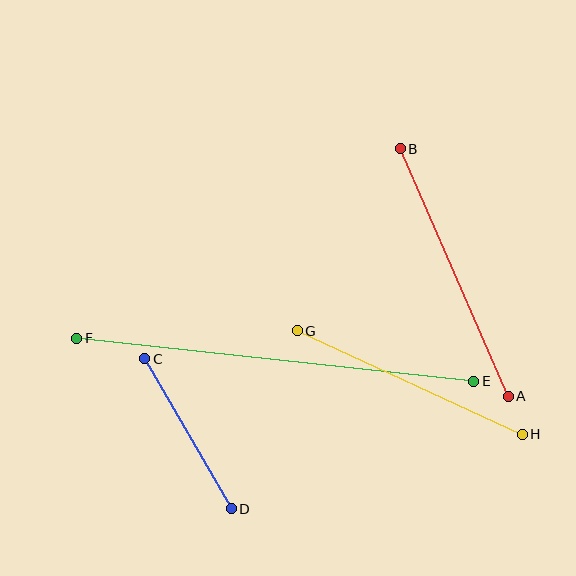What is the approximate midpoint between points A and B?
The midpoint is at approximately (454, 273) pixels.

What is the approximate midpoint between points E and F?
The midpoint is at approximately (275, 360) pixels.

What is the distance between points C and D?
The distance is approximately 173 pixels.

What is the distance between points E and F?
The distance is approximately 399 pixels.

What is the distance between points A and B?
The distance is approximately 270 pixels.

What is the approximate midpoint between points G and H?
The midpoint is at approximately (410, 383) pixels.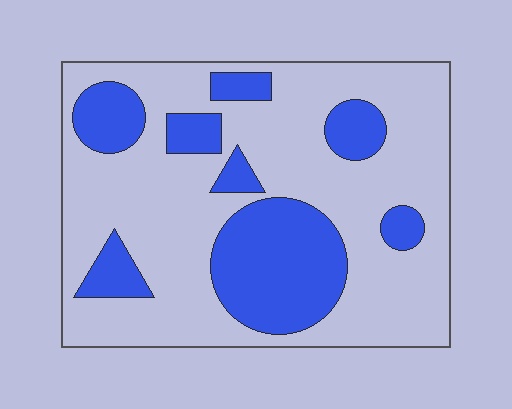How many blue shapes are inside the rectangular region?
8.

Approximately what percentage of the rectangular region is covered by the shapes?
Approximately 30%.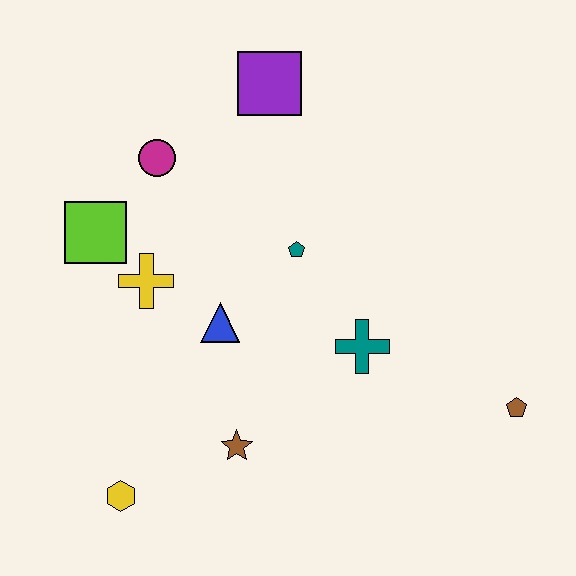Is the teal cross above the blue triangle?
No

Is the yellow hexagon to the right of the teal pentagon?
No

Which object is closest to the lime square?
The yellow cross is closest to the lime square.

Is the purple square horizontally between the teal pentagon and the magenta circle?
Yes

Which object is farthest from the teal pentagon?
The yellow hexagon is farthest from the teal pentagon.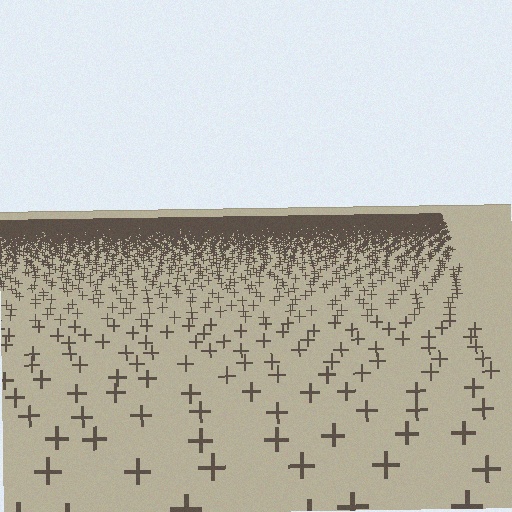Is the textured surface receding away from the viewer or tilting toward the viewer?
The surface is receding away from the viewer. Texture elements get smaller and denser toward the top.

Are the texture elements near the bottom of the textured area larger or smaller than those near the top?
Larger. Near the bottom, elements are closer to the viewer and appear at a bigger on-screen size.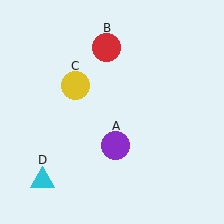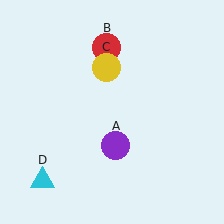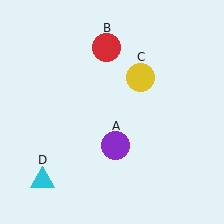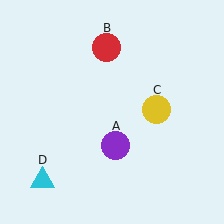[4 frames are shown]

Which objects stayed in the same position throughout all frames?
Purple circle (object A) and red circle (object B) and cyan triangle (object D) remained stationary.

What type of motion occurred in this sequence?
The yellow circle (object C) rotated clockwise around the center of the scene.